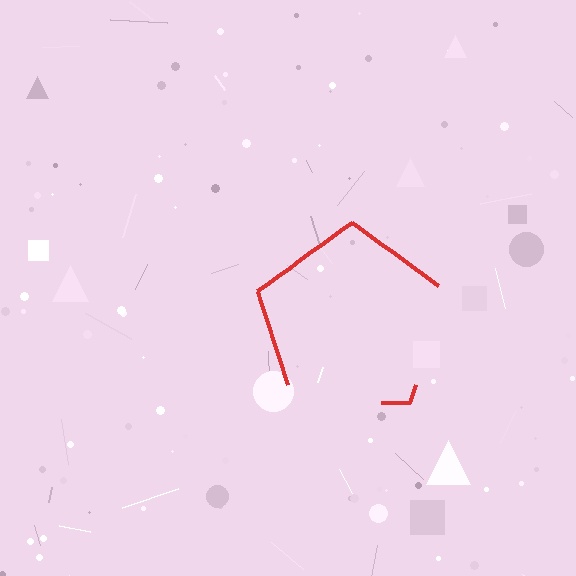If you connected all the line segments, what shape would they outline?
They would outline a pentagon.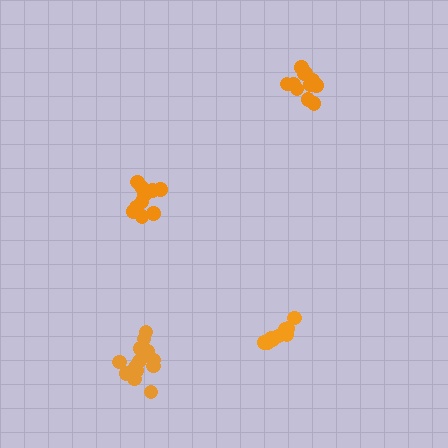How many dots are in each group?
Group 1: 10 dots, Group 2: 15 dots, Group 3: 11 dots, Group 4: 9 dots (45 total).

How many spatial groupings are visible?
There are 4 spatial groupings.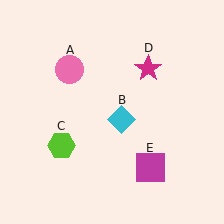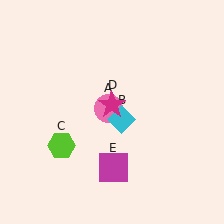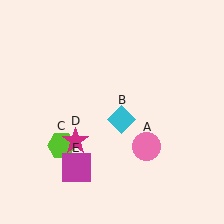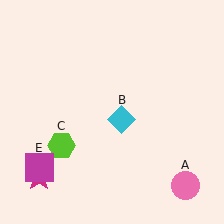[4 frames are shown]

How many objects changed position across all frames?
3 objects changed position: pink circle (object A), magenta star (object D), magenta square (object E).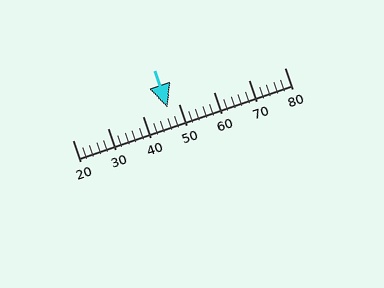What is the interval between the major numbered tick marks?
The major tick marks are spaced 10 units apart.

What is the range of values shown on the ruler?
The ruler shows values from 20 to 80.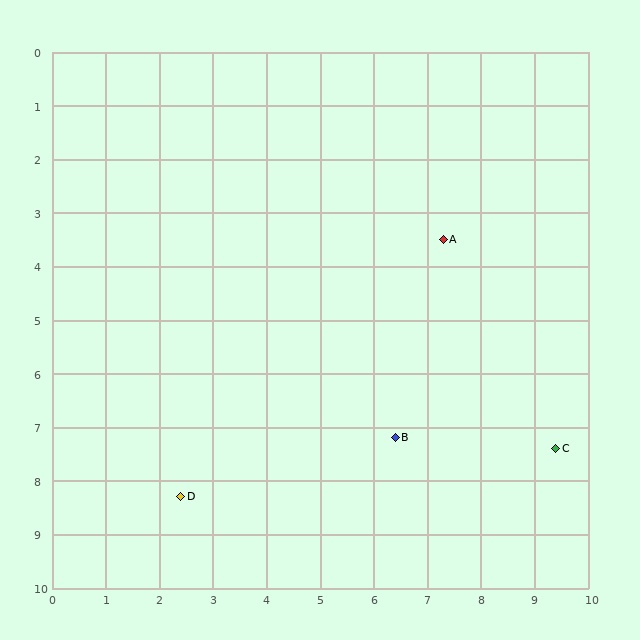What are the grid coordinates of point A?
Point A is at approximately (7.3, 3.5).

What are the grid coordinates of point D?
Point D is at approximately (2.4, 8.3).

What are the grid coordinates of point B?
Point B is at approximately (6.4, 7.2).